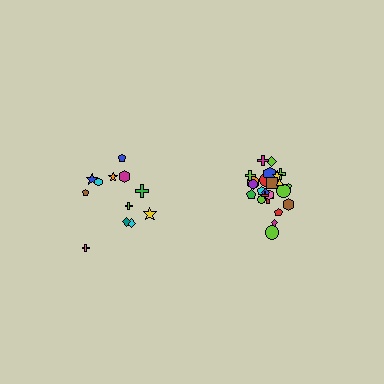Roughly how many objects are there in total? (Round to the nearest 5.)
Roughly 35 objects in total.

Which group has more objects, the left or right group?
The right group.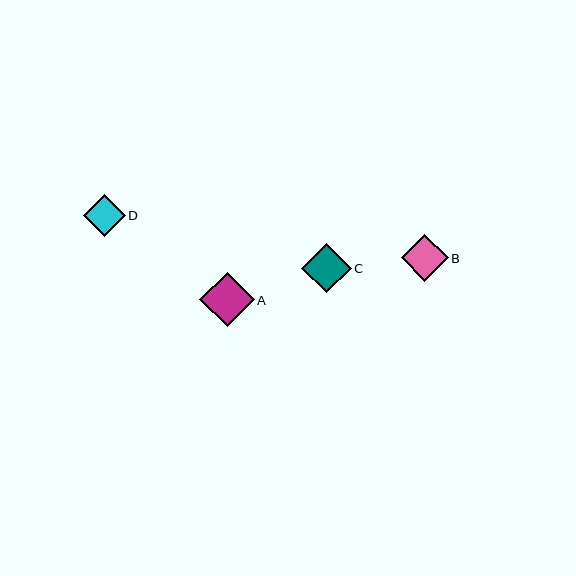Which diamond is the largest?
Diamond A is the largest with a size of approximately 55 pixels.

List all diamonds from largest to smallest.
From largest to smallest: A, C, B, D.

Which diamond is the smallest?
Diamond D is the smallest with a size of approximately 42 pixels.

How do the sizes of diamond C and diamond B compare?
Diamond C and diamond B are approximately the same size.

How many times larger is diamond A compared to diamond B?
Diamond A is approximately 1.2 times the size of diamond B.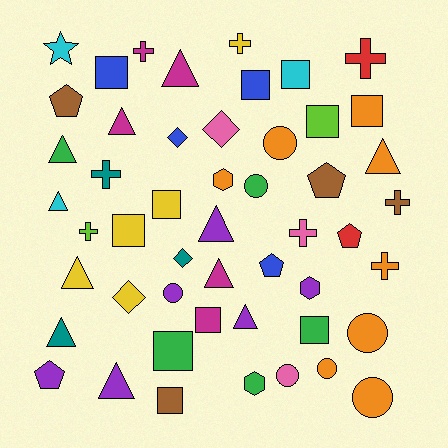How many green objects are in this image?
There are 5 green objects.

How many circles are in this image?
There are 7 circles.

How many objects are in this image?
There are 50 objects.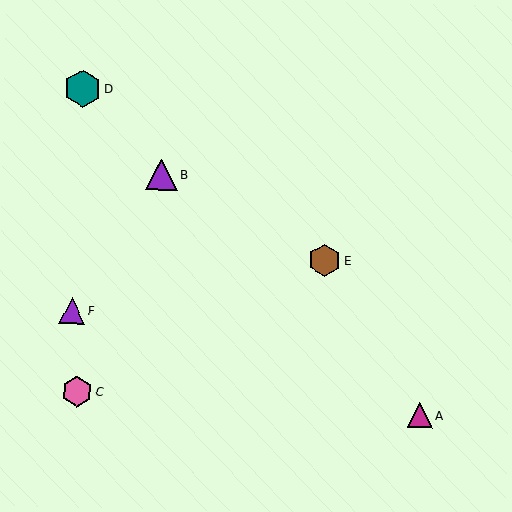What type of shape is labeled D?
Shape D is a teal hexagon.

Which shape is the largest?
The teal hexagon (labeled D) is the largest.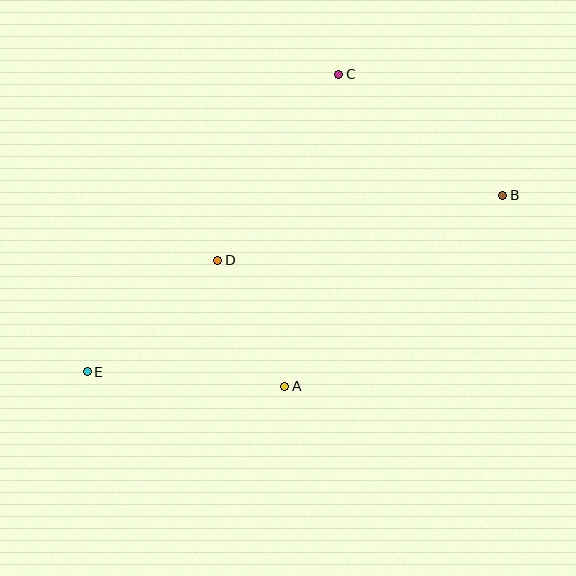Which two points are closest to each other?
Points A and D are closest to each other.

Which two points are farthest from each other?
Points B and E are farthest from each other.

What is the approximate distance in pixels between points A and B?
The distance between A and B is approximately 290 pixels.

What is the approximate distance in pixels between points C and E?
The distance between C and E is approximately 390 pixels.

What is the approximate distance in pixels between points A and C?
The distance between A and C is approximately 317 pixels.